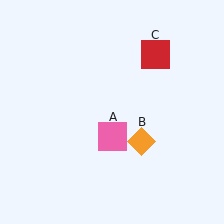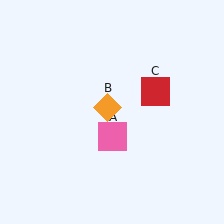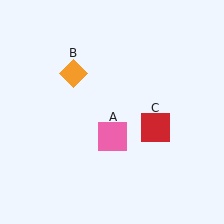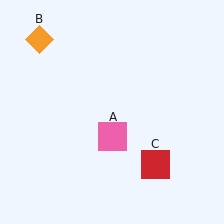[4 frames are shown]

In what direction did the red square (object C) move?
The red square (object C) moved down.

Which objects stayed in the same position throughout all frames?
Pink square (object A) remained stationary.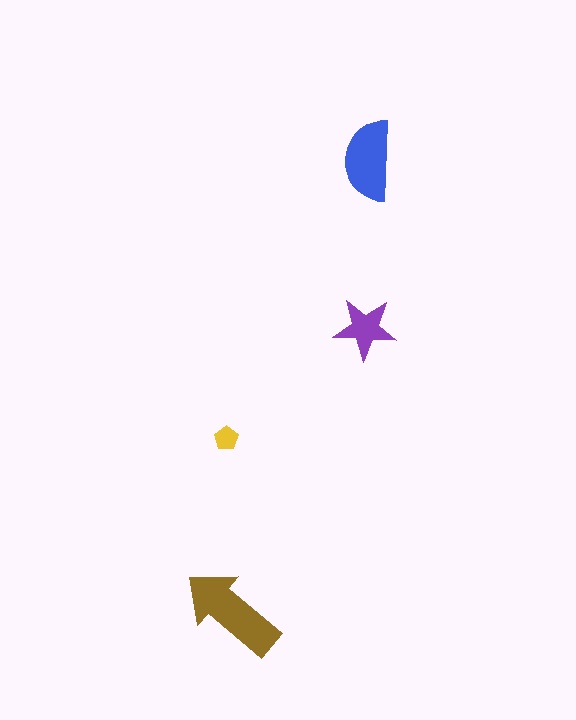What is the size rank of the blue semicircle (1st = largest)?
2nd.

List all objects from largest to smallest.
The brown arrow, the blue semicircle, the purple star, the yellow pentagon.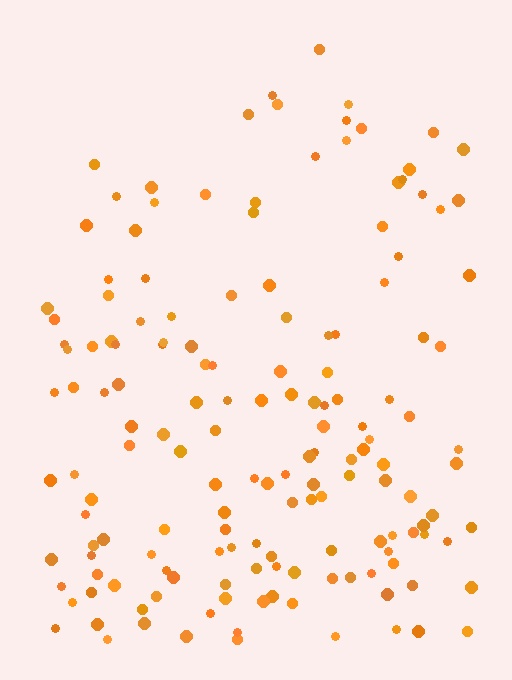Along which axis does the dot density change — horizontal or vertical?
Vertical.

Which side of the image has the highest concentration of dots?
The bottom.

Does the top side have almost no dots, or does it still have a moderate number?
Still a moderate number, just noticeably fewer than the bottom.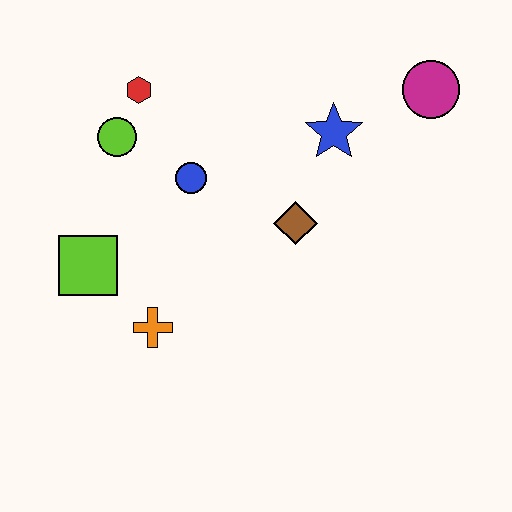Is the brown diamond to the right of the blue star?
No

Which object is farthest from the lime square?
The magenta circle is farthest from the lime square.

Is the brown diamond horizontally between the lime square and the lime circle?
No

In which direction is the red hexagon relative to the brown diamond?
The red hexagon is to the left of the brown diamond.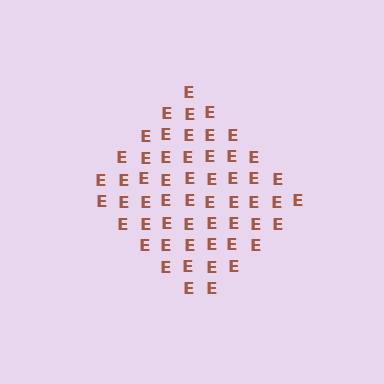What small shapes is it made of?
It is made of small letter E's.